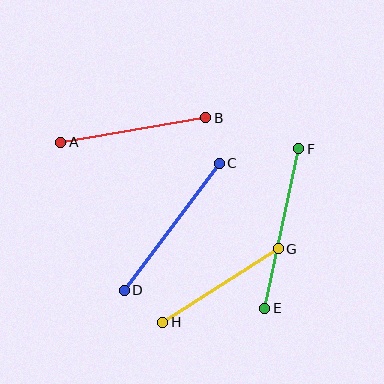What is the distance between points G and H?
The distance is approximately 137 pixels.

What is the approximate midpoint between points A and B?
The midpoint is at approximately (133, 130) pixels.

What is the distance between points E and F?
The distance is approximately 163 pixels.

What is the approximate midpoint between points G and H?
The midpoint is at approximately (220, 286) pixels.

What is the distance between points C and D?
The distance is approximately 159 pixels.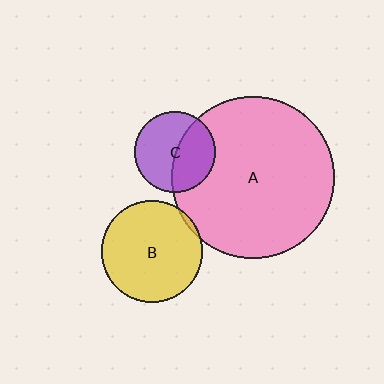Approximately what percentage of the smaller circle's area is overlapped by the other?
Approximately 45%.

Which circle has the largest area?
Circle A (pink).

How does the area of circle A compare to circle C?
Approximately 4.0 times.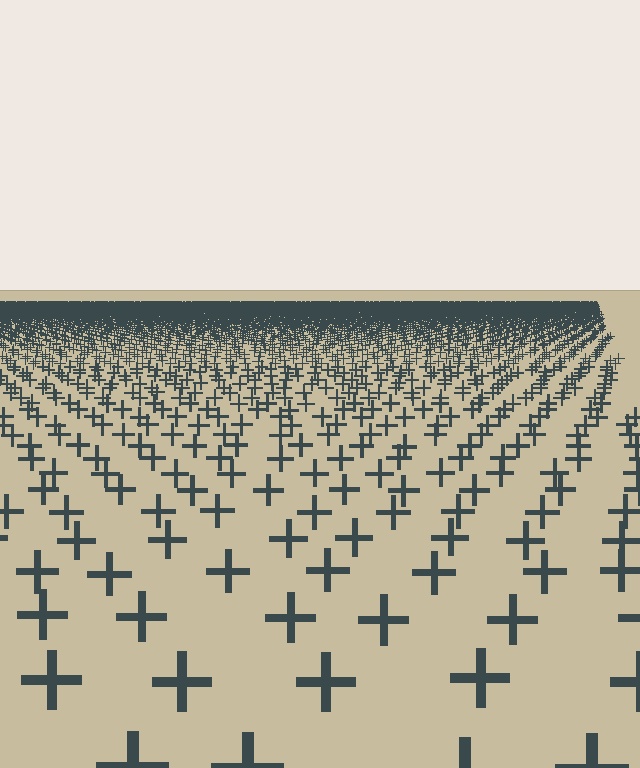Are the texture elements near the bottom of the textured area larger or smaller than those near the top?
Larger. Near the bottom, elements are closer to the viewer and appear at a bigger on-screen size.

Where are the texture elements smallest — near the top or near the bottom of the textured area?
Near the top.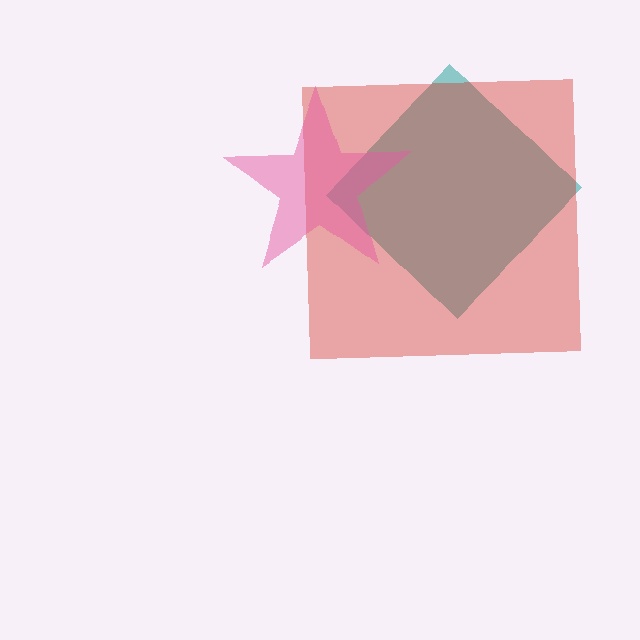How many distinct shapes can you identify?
There are 3 distinct shapes: a teal diamond, a red square, a pink star.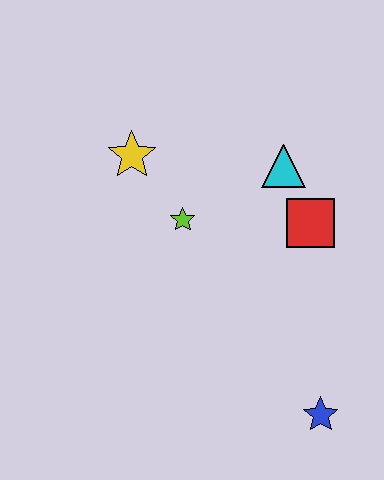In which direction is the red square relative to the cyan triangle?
The red square is below the cyan triangle.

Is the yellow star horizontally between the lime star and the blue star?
No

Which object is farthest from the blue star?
The yellow star is farthest from the blue star.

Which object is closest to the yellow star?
The lime star is closest to the yellow star.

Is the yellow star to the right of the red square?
No